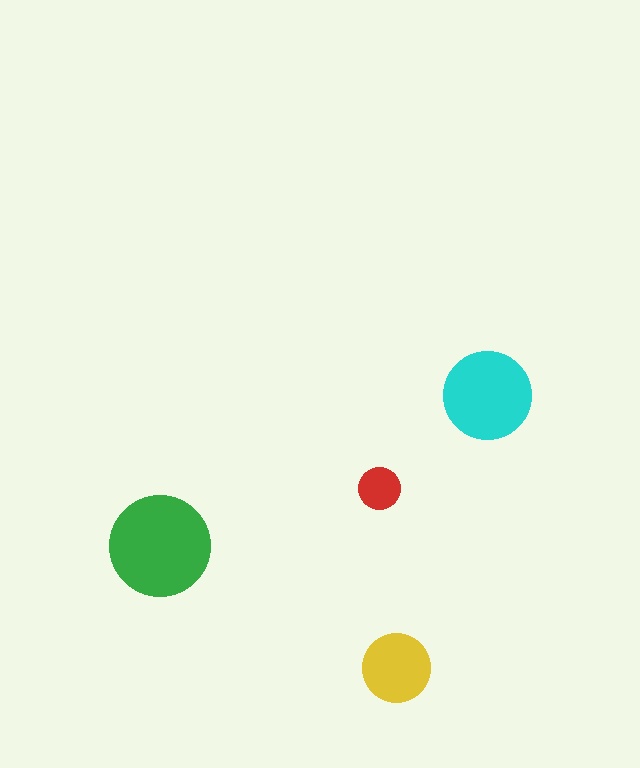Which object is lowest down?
The yellow circle is bottommost.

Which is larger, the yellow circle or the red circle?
The yellow one.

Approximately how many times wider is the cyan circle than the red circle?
About 2 times wider.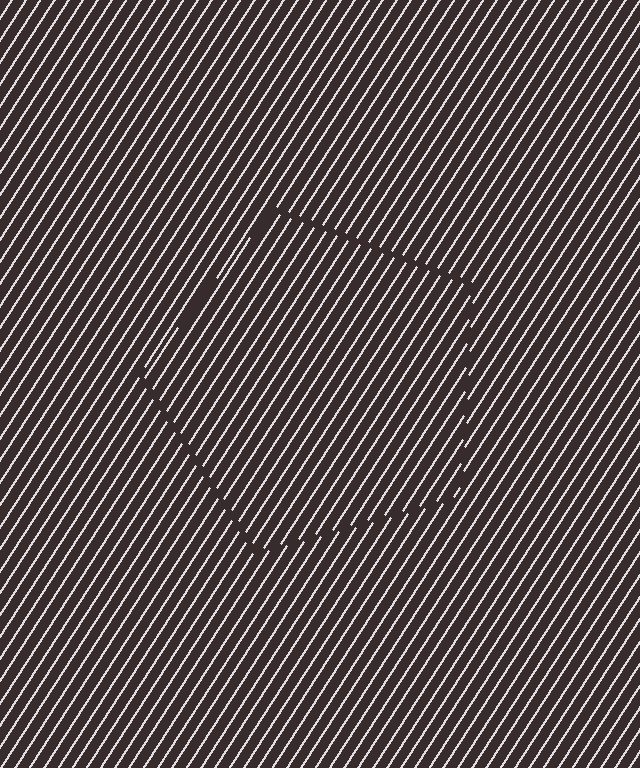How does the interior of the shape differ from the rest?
The interior of the shape contains the same grating, shifted by half a period — the contour is defined by the phase discontinuity where line-ends from the inner and outer gratings abut.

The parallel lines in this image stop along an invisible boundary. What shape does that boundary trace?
An illusory pentagon. The interior of the shape contains the same grating, shifted by half a period — the contour is defined by the phase discontinuity where line-ends from the inner and outer gratings abut.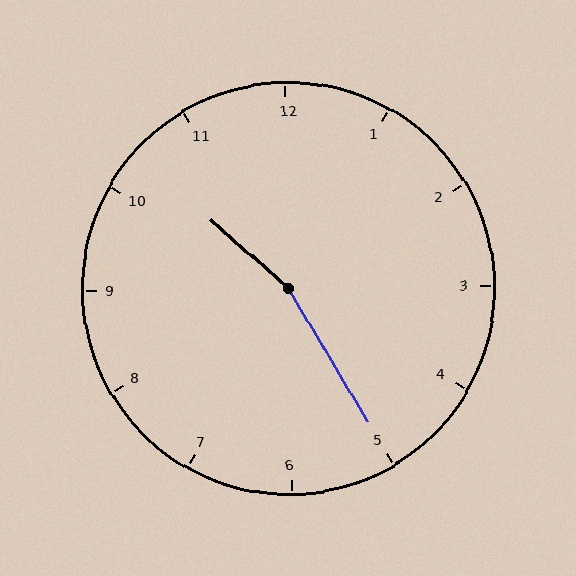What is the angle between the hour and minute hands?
Approximately 162 degrees.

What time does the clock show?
10:25.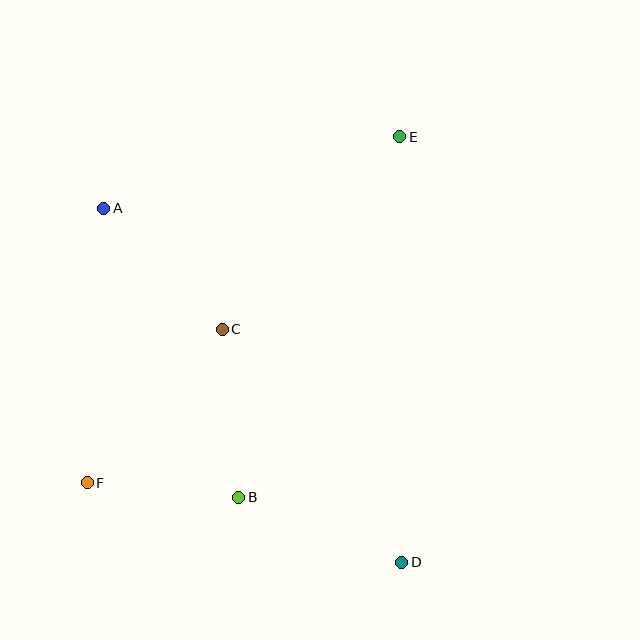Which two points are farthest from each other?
Points E and F are farthest from each other.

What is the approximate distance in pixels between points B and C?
The distance between B and C is approximately 169 pixels.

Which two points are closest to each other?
Points B and F are closest to each other.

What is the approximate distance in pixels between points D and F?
The distance between D and F is approximately 324 pixels.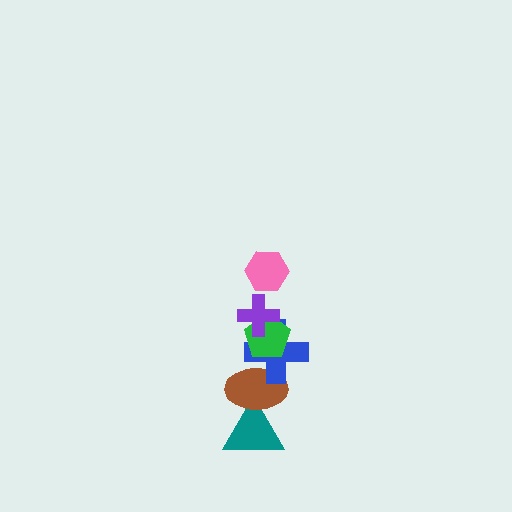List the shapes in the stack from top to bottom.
From top to bottom: the pink hexagon, the purple cross, the green pentagon, the blue cross, the brown ellipse, the teal triangle.